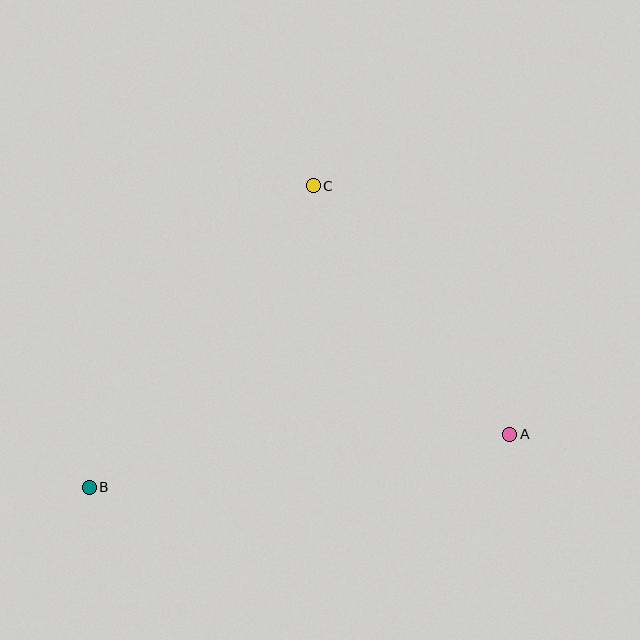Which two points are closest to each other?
Points A and C are closest to each other.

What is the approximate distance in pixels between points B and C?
The distance between B and C is approximately 376 pixels.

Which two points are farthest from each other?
Points A and B are farthest from each other.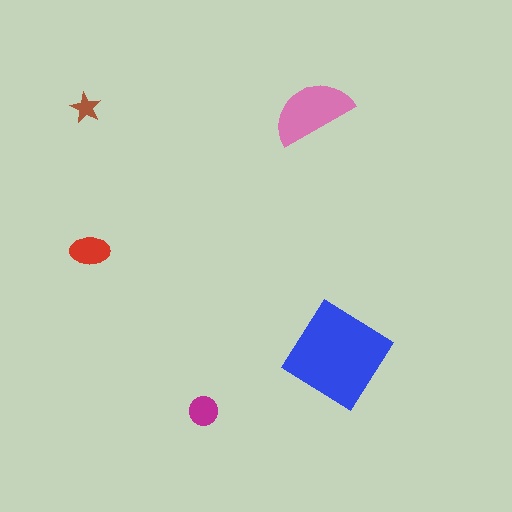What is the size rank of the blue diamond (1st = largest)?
1st.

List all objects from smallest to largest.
The brown star, the magenta circle, the red ellipse, the pink semicircle, the blue diamond.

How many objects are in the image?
There are 5 objects in the image.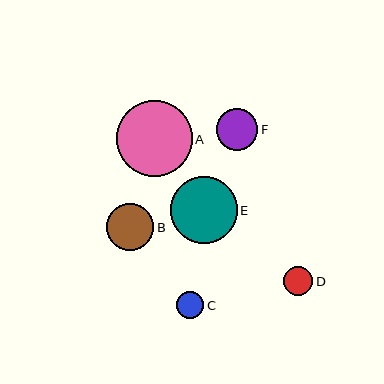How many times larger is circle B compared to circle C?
Circle B is approximately 1.7 times the size of circle C.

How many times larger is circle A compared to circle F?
Circle A is approximately 1.8 times the size of circle F.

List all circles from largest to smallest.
From largest to smallest: A, E, B, F, D, C.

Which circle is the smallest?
Circle C is the smallest with a size of approximately 27 pixels.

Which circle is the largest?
Circle A is the largest with a size of approximately 76 pixels.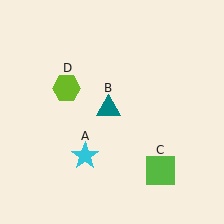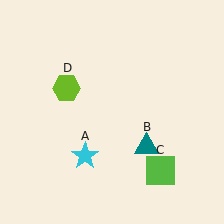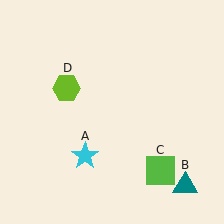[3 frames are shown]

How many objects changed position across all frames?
1 object changed position: teal triangle (object B).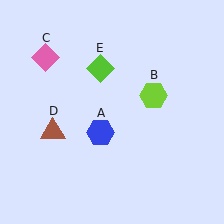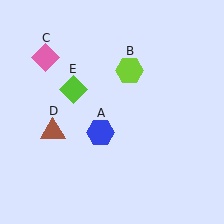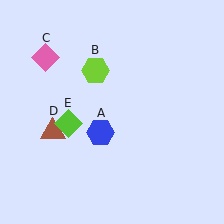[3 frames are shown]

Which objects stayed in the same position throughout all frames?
Blue hexagon (object A) and pink diamond (object C) and brown triangle (object D) remained stationary.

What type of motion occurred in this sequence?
The lime hexagon (object B), lime diamond (object E) rotated counterclockwise around the center of the scene.